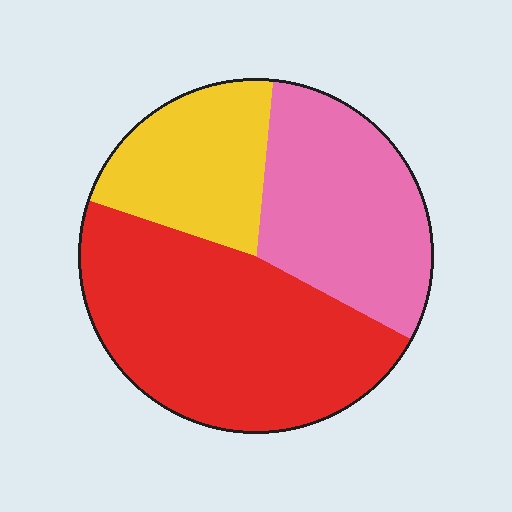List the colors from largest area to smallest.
From largest to smallest: red, pink, yellow.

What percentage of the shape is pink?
Pink takes up about one third (1/3) of the shape.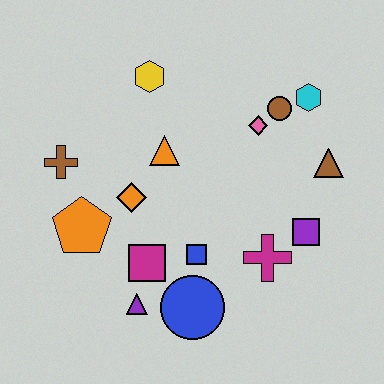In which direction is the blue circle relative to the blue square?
The blue circle is below the blue square.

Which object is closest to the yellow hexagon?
The orange triangle is closest to the yellow hexagon.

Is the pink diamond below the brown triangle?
No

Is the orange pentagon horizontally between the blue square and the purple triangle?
No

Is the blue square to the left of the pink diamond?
Yes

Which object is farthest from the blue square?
The cyan hexagon is farthest from the blue square.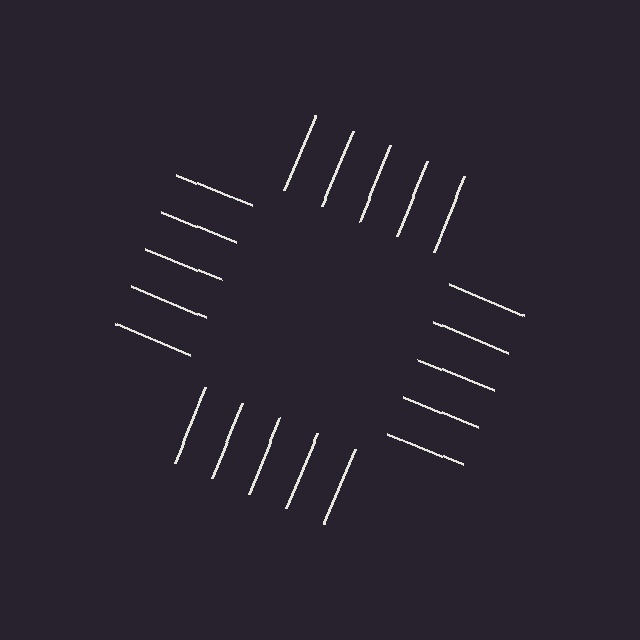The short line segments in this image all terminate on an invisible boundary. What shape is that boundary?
An illusory square — the line segments terminate on its edges but no continuous stroke is drawn.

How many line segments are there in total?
20 — 5 along each of the 4 edges.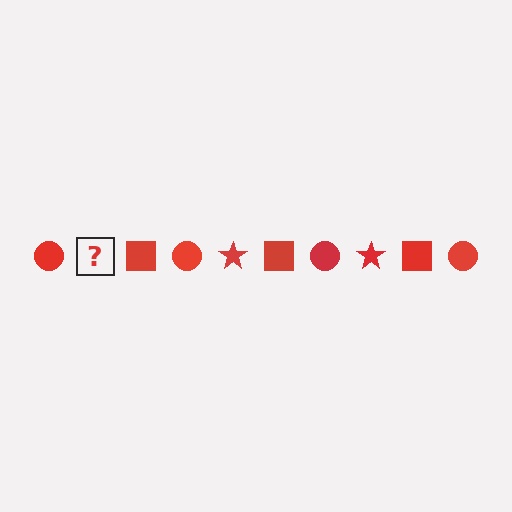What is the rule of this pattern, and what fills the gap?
The rule is that the pattern cycles through circle, star, square shapes in red. The gap should be filled with a red star.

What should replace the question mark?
The question mark should be replaced with a red star.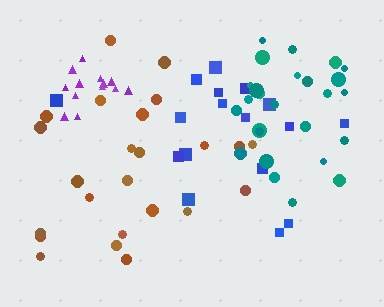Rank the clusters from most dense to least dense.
purple, teal, brown, blue.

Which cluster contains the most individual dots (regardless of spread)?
Teal (26).